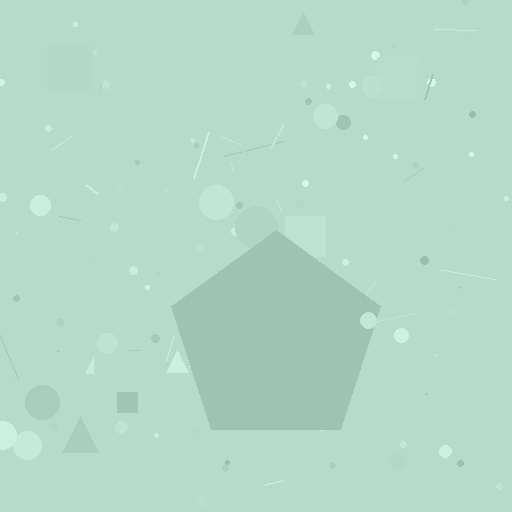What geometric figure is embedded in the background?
A pentagon is embedded in the background.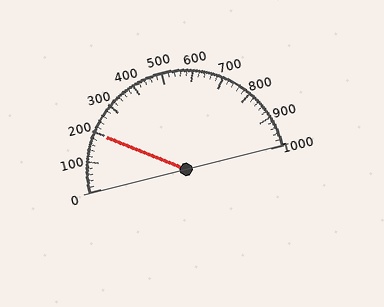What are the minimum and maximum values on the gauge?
The gauge ranges from 0 to 1000.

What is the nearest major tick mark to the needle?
The nearest major tick mark is 200.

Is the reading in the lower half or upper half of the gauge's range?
The reading is in the lower half of the range (0 to 1000).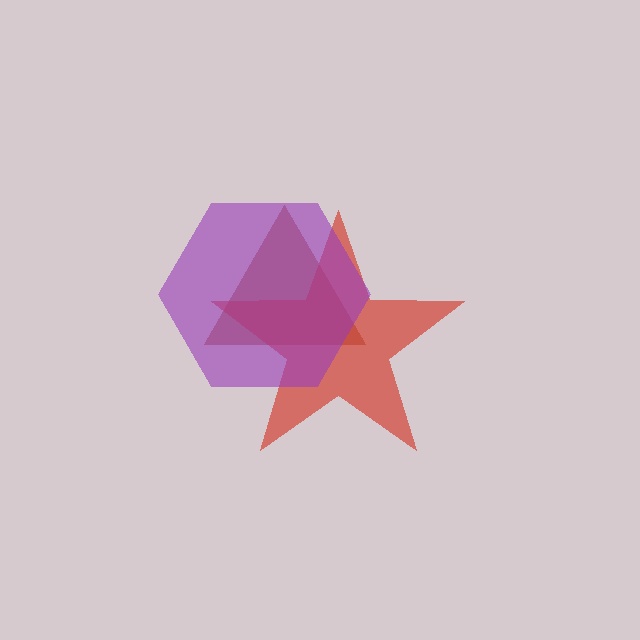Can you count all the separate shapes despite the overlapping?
Yes, there are 3 separate shapes.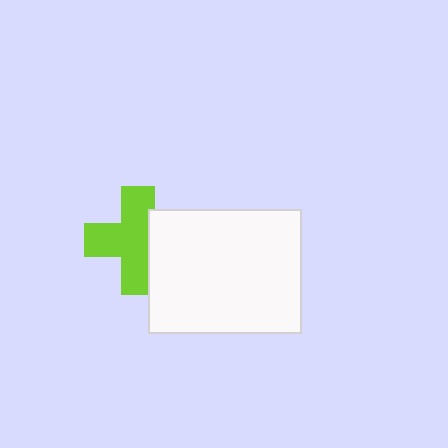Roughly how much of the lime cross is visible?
Most of it is visible (roughly 69%).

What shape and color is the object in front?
The object in front is a white rectangle.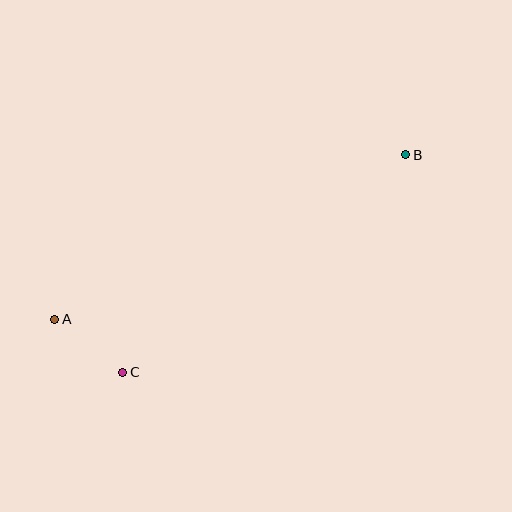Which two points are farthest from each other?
Points A and B are farthest from each other.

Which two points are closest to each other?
Points A and C are closest to each other.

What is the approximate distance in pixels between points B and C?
The distance between B and C is approximately 357 pixels.